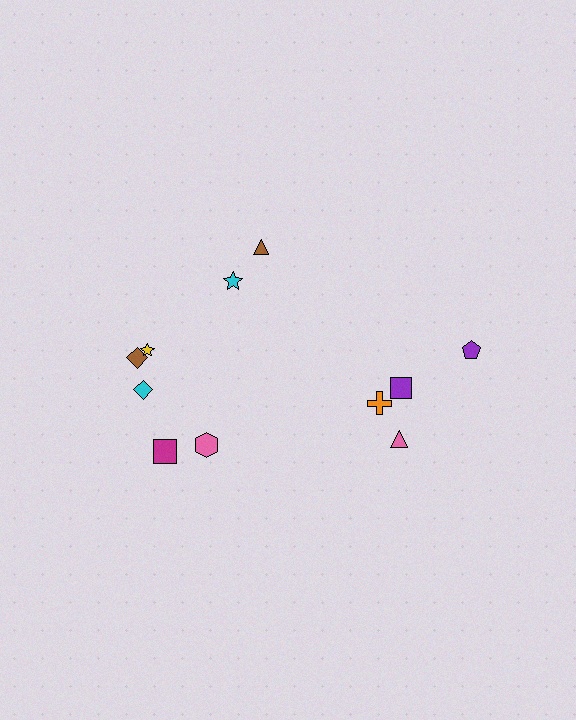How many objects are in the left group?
There are 7 objects.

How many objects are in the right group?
There are 4 objects.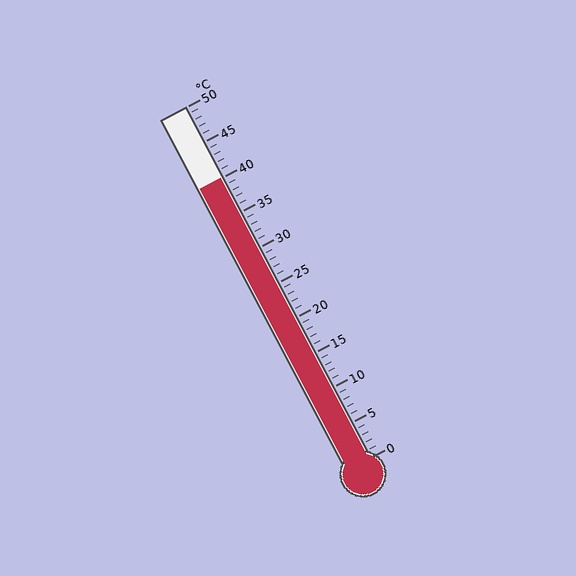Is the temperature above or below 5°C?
The temperature is above 5°C.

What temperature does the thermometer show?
The thermometer shows approximately 40°C.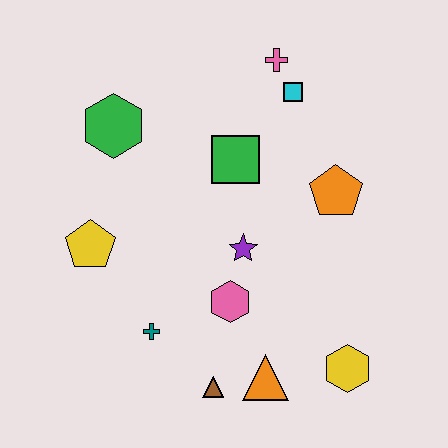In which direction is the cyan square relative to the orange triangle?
The cyan square is above the orange triangle.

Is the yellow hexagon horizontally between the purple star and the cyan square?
No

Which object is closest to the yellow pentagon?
The teal cross is closest to the yellow pentagon.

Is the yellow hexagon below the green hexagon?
Yes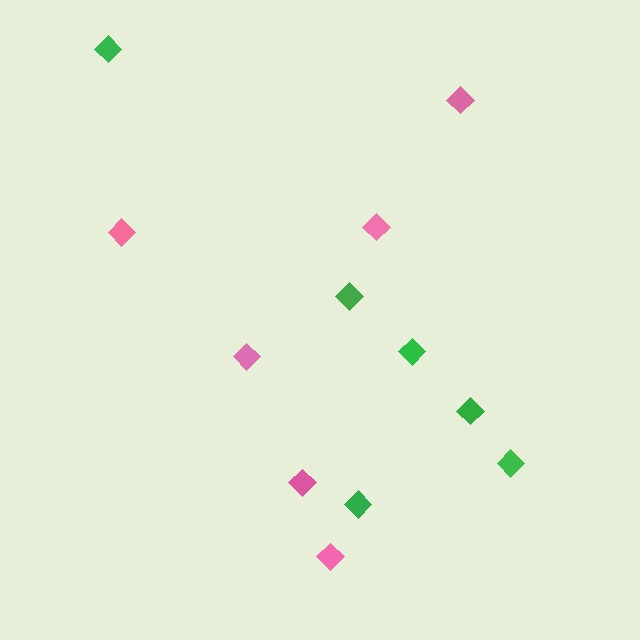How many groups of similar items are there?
There are 2 groups: one group of pink diamonds (6) and one group of green diamonds (6).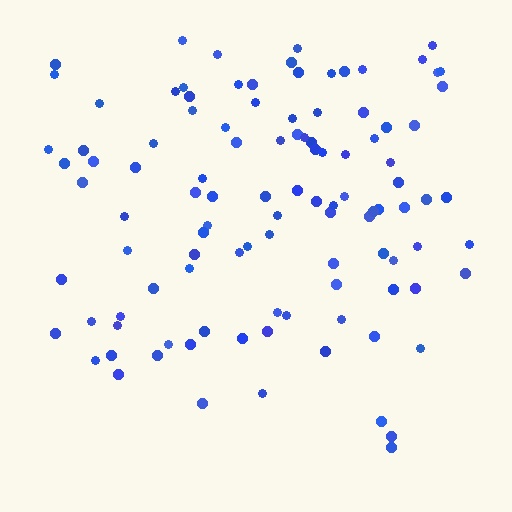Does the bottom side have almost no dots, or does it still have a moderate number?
Still a moderate number, just noticeably fewer than the top.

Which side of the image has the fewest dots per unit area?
The bottom.